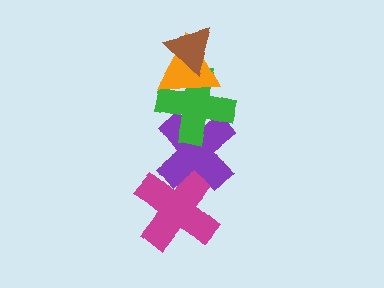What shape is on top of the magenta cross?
The purple cross is on top of the magenta cross.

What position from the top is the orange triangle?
The orange triangle is 2nd from the top.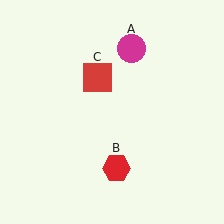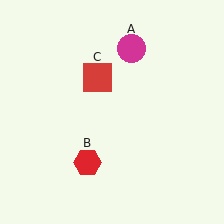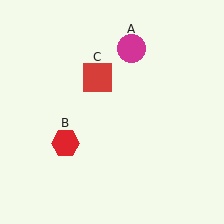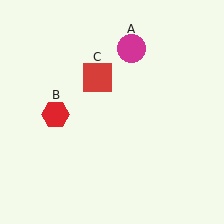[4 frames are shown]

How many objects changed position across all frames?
1 object changed position: red hexagon (object B).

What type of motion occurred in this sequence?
The red hexagon (object B) rotated clockwise around the center of the scene.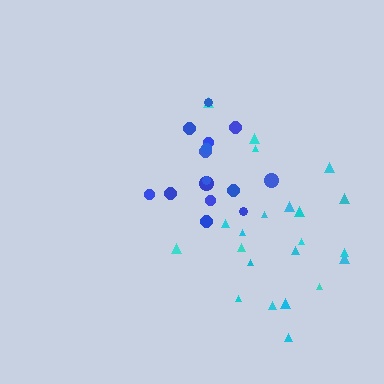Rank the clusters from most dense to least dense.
blue, cyan.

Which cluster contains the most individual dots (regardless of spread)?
Cyan (22).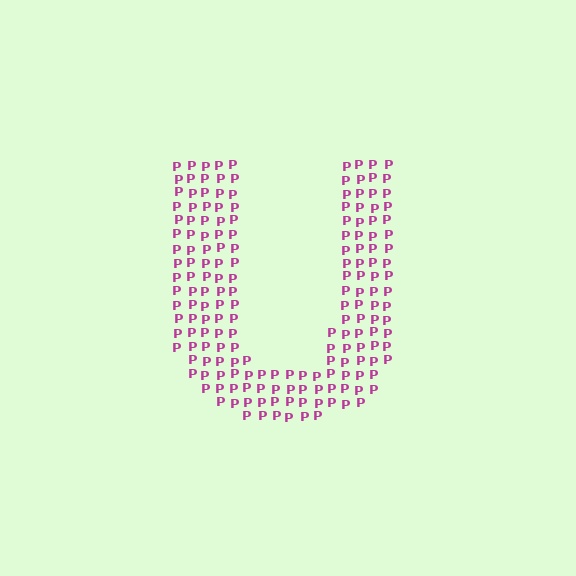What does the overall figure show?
The overall figure shows the letter U.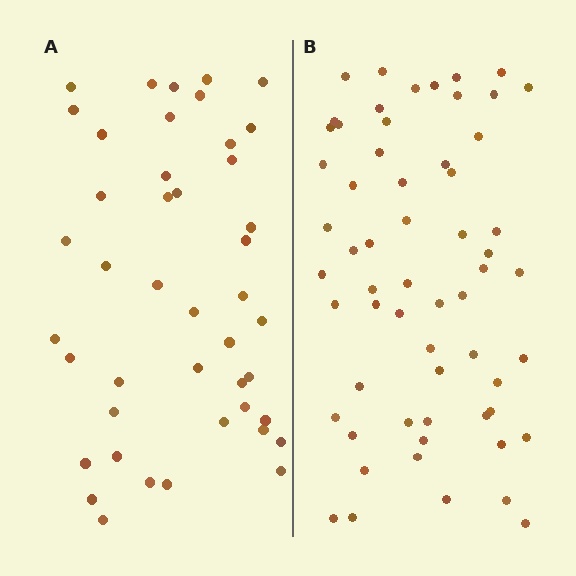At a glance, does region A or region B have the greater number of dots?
Region B (the right region) has more dots.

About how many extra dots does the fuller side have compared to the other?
Region B has approximately 15 more dots than region A.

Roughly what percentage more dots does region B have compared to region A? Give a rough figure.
About 35% more.